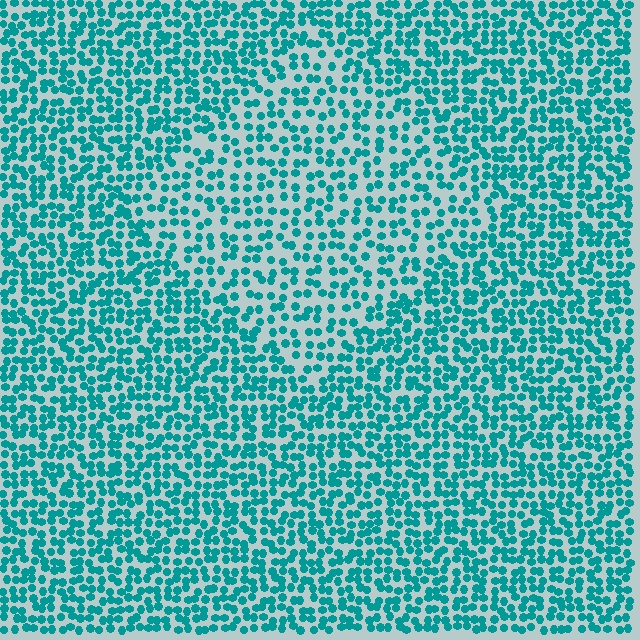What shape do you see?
I see a diamond.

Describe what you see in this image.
The image contains small teal elements arranged at two different densities. A diamond-shaped region is visible where the elements are less densely packed than the surrounding area.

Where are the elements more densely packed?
The elements are more densely packed outside the diamond boundary.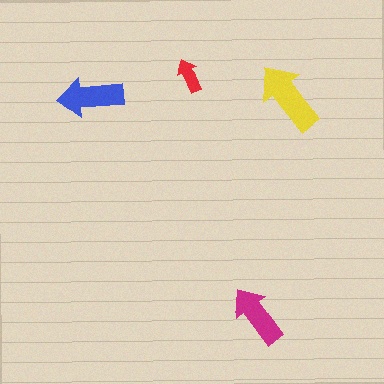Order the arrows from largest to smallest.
the yellow one, the blue one, the magenta one, the red one.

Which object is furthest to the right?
The yellow arrow is rightmost.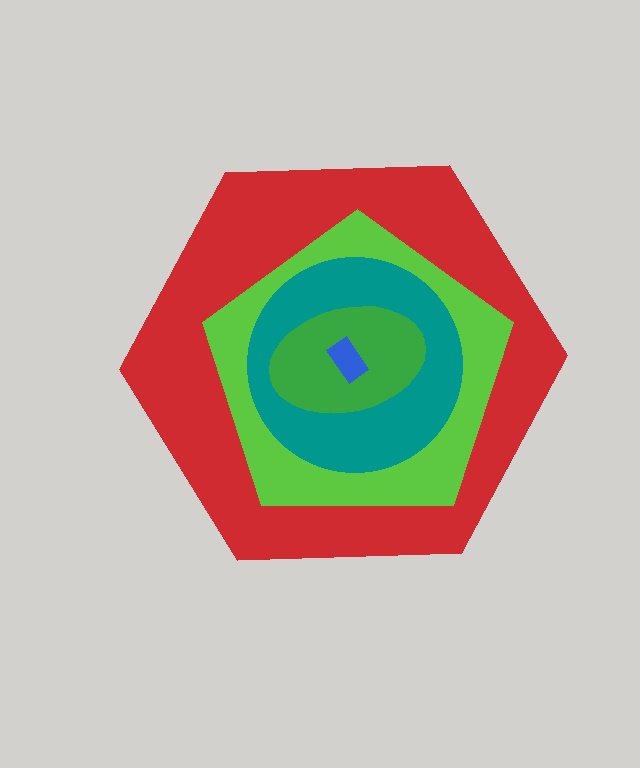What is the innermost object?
The blue rectangle.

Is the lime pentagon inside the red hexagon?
Yes.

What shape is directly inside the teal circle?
The green ellipse.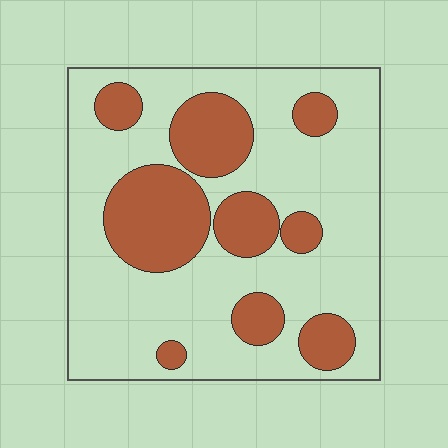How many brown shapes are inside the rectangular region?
9.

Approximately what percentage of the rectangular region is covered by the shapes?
Approximately 30%.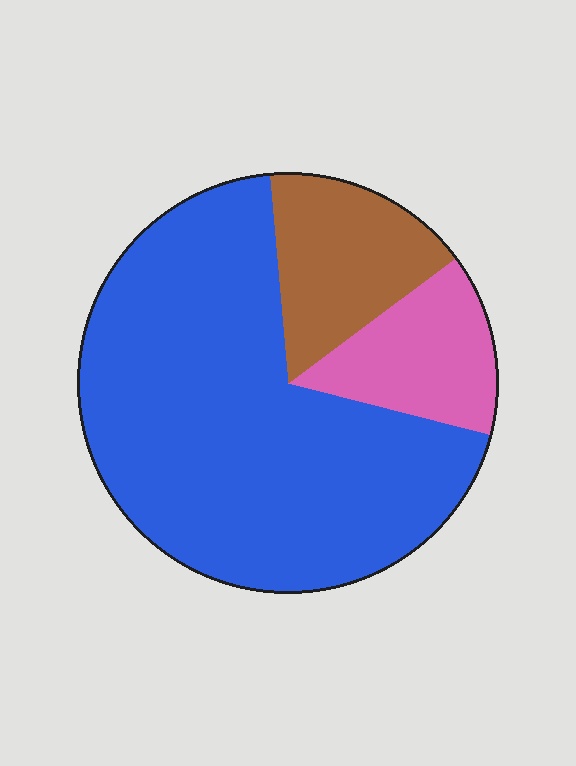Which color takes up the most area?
Blue, at roughly 70%.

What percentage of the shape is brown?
Brown covers 16% of the shape.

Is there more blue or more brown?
Blue.